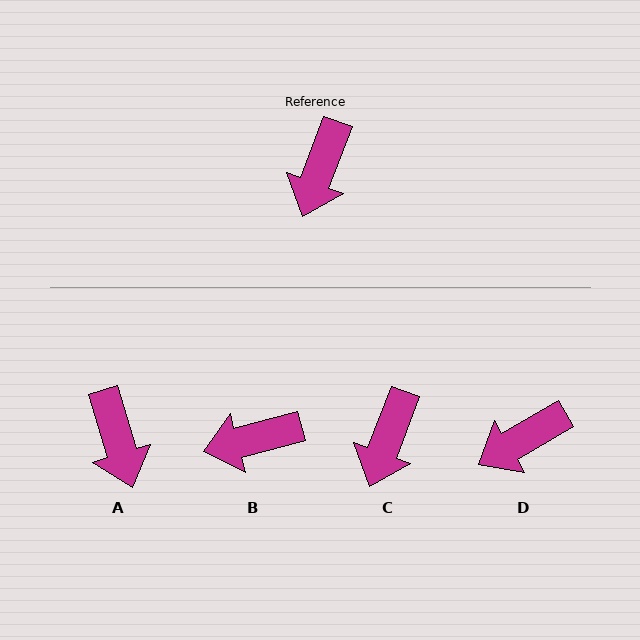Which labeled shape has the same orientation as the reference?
C.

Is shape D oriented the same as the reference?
No, it is off by about 39 degrees.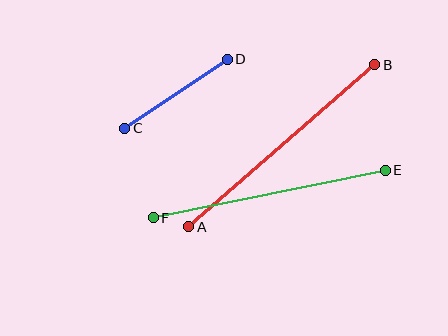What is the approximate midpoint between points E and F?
The midpoint is at approximately (269, 194) pixels.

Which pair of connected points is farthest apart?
Points A and B are farthest apart.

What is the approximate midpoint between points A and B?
The midpoint is at approximately (282, 146) pixels.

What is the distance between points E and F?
The distance is approximately 237 pixels.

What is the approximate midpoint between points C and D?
The midpoint is at approximately (176, 94) pixels.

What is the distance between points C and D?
The distance is approximately 124 pixels.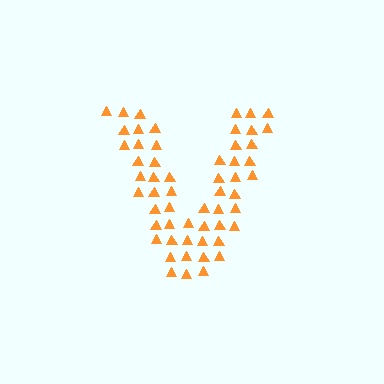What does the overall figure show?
The overall figure shows the letter V.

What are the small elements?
The small elements are triangles.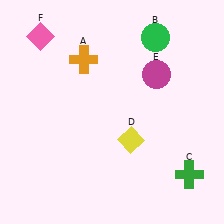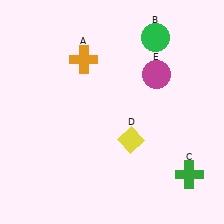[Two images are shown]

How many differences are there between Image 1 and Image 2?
There is 1 difference between the two images.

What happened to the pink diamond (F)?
The pink diamond (F) was removed in Image 2. It was in the top-left area of Image 1.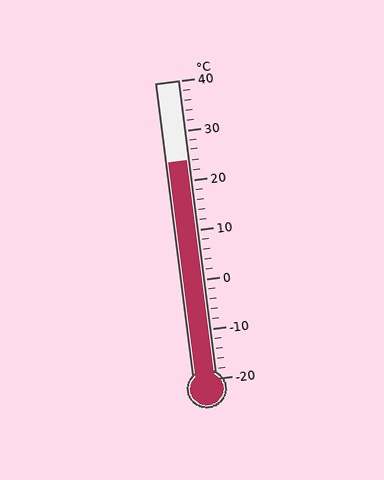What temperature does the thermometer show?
The thermometer shows approximately 24°C.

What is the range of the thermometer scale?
The thermometer scale ranges from -20°C to 40°C.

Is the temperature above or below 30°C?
The temperature is below 30°C.